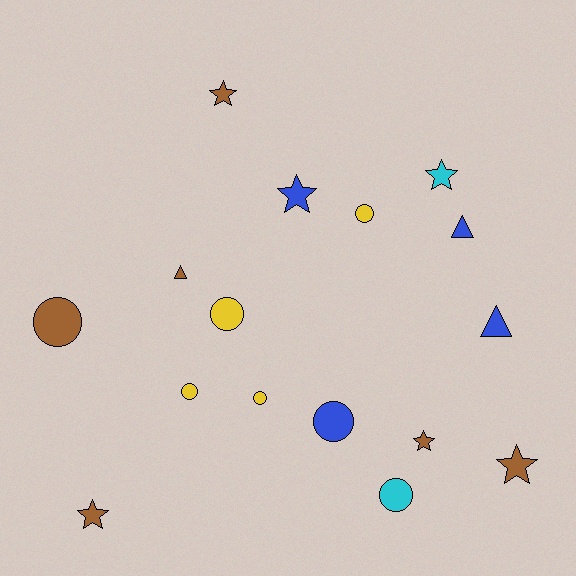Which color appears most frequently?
Brown, with 6 objects.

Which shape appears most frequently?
Circle, with 7 objects.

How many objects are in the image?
There are 16 objects.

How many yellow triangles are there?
There are no yellow triangles.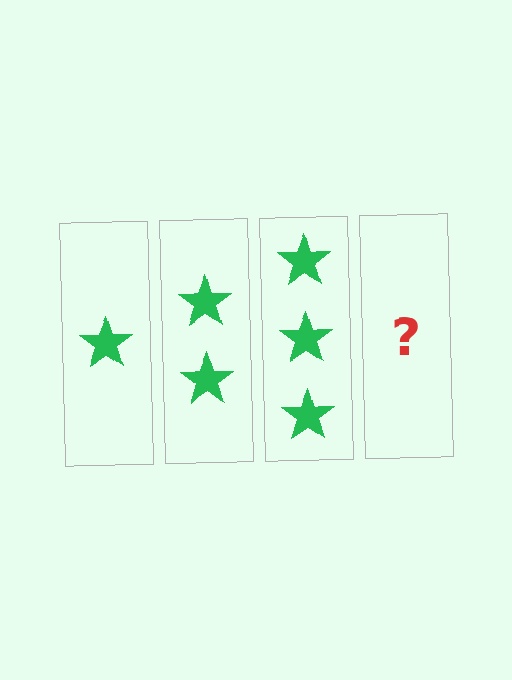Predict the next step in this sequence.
The next step is 4 stars.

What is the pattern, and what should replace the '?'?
The pattern is that each step adds one more star. The '?' should be 4 stars.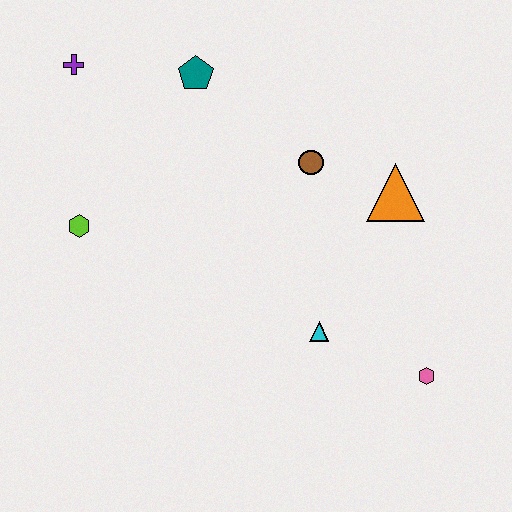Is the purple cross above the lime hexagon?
Yes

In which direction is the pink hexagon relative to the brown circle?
The pink hexagon is below the brown circle.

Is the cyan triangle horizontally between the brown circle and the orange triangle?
Yes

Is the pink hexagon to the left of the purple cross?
No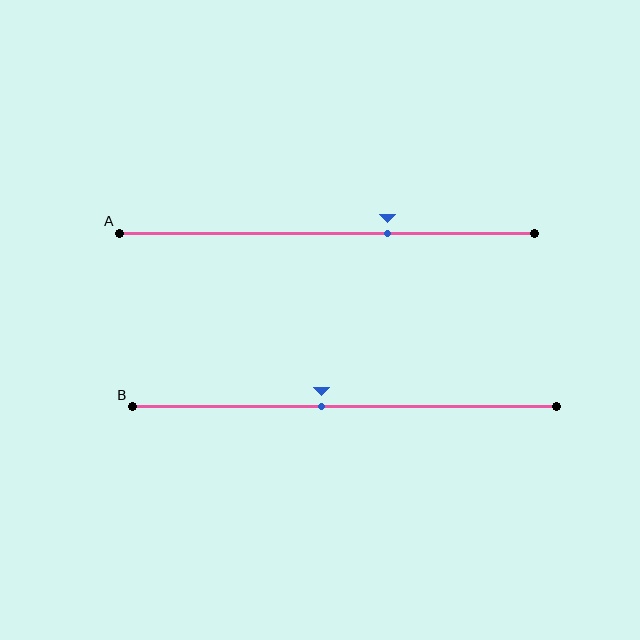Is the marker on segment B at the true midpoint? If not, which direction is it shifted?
No, the marker on segment B is shifted to the left by about 5% of the segment length.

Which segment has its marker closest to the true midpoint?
Segment B has its marker closest to the true midpoint.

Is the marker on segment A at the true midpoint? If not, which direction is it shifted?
No, the marker on segment A is shifted to the right by about 15% of the segment length.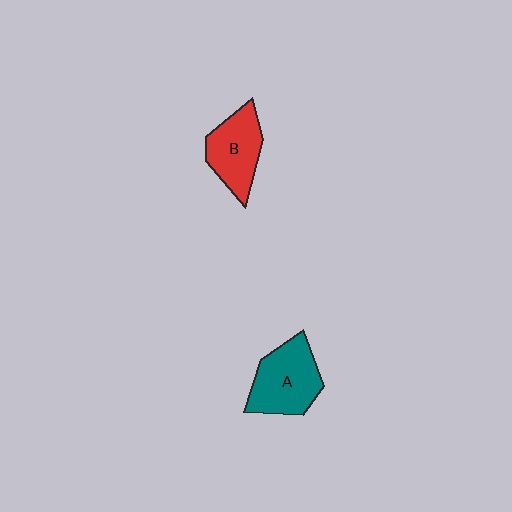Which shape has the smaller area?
Shape B (red).